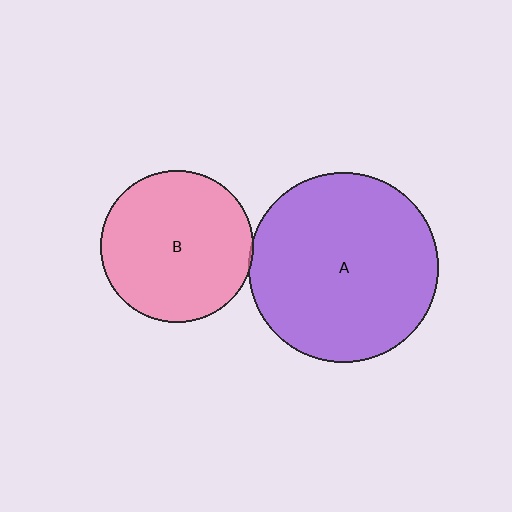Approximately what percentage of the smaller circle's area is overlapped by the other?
Approximately 5%.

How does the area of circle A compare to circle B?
Approximately 1.6 times.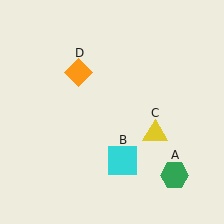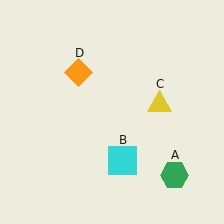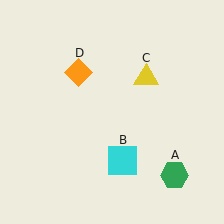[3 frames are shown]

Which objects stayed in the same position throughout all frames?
Green hexagon (object A) and cyan square (object B) and orange diamond (object D) remained stationary.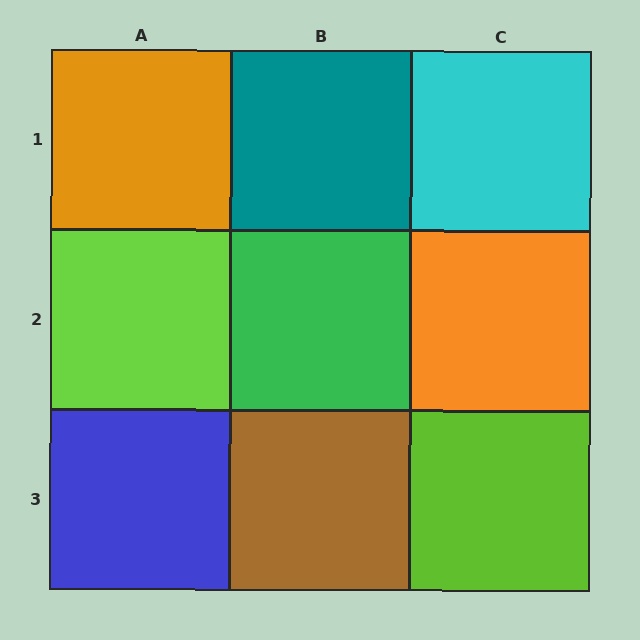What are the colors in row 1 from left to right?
Orange, teal, cyan.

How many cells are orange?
2 cells are orange.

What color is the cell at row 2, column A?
Lime.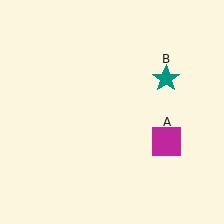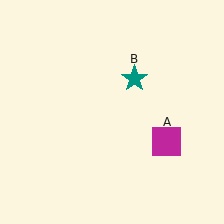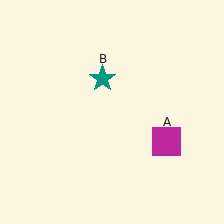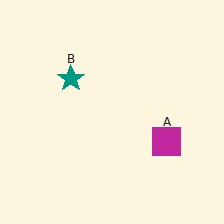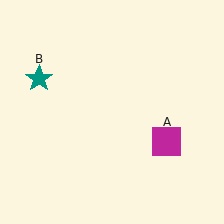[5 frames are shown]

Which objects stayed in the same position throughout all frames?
Magenta square (object A) remained stationary.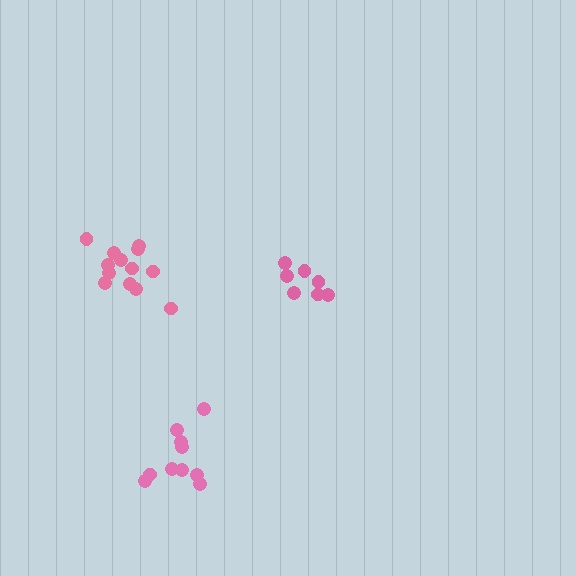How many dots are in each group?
Group 1: 7 dots, Group 2: 13 dots, Group 3: 10 dots (30 total).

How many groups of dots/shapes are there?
There are 3 groups.